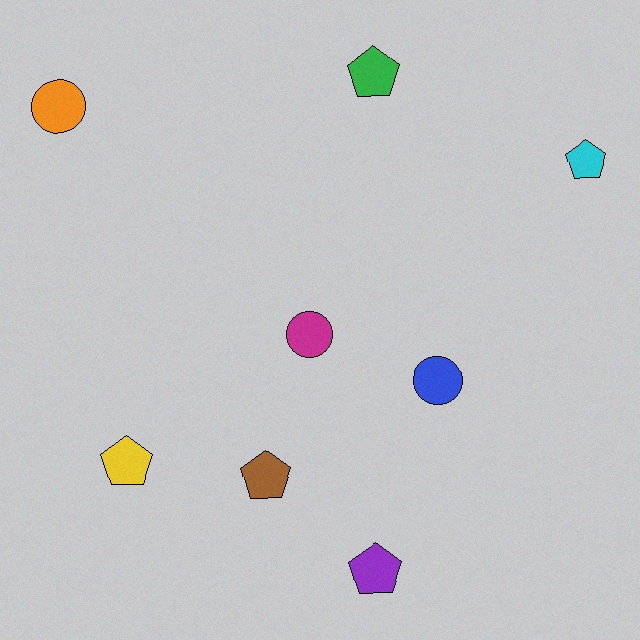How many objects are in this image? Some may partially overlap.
There are 8 objects.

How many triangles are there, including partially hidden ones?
There are no triangles.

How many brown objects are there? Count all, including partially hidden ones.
There is 1 brown object.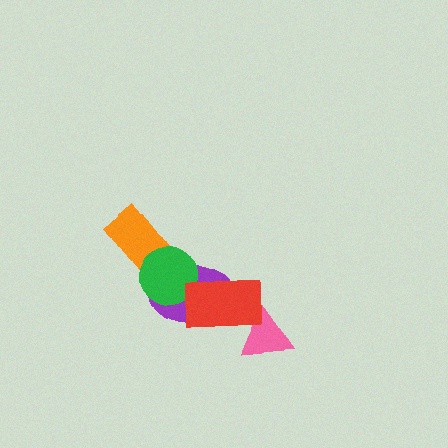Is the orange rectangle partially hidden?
Yes, it is partially covered by another shape.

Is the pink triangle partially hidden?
Yes, it is partially covered by another shape.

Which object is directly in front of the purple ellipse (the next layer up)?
The green circle is directly in front of the purple ellipse.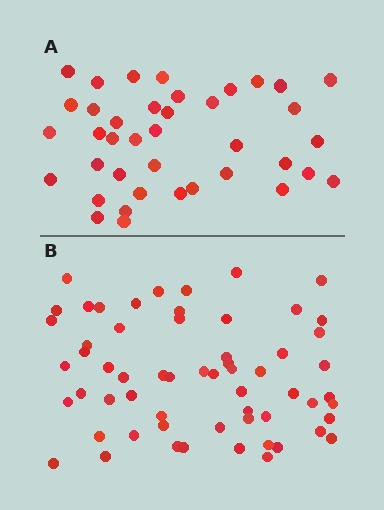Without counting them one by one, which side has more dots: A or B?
Region B (the bottom region) has more dots.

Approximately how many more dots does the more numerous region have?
Region B has approximately 20 more dots than region A.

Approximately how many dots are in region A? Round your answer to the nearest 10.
About 40 dots. (The exact count is 39, which rounds to 40.)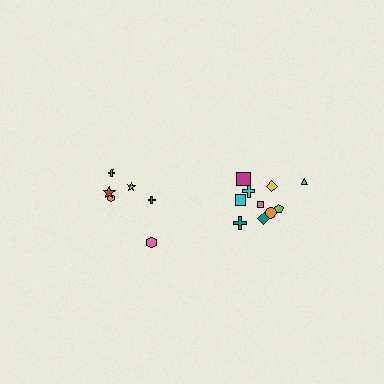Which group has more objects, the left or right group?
The right group.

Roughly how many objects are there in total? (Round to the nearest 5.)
Roughly 15 objects in total.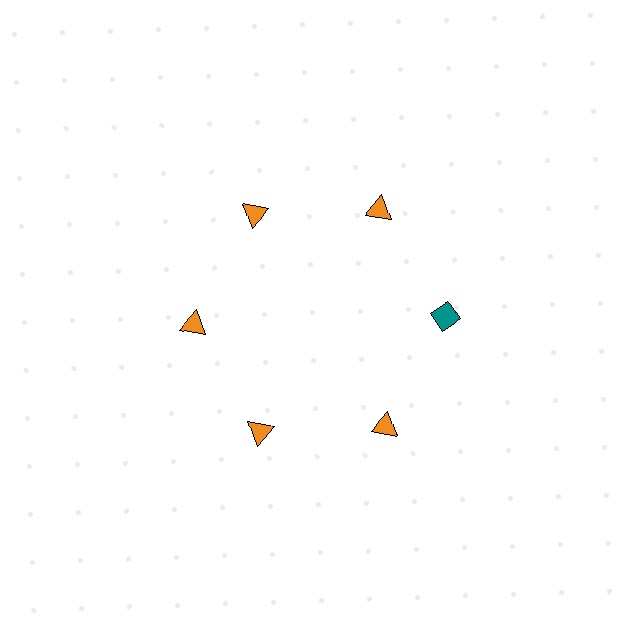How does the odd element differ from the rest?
It differs in both color (teal instead of orange) and shape (diamond instead of triangle).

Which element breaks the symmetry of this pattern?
The teal diamond at roughly the 3 o'clock position breaks the symmetry. All other shapes are orange triangles.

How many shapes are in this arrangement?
There are 6 shapes arranged in a ring pattern.